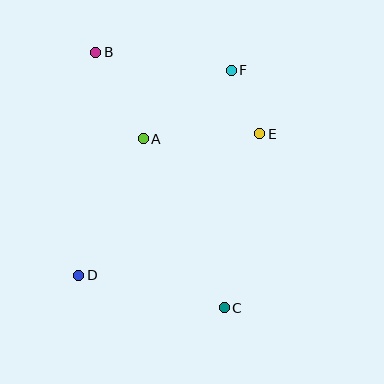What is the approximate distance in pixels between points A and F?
The distance between A and F is approximately 112 pixels.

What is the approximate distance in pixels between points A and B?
The distance between A and B is approximately 99 pixels.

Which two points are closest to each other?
Points E and F are closest to each other.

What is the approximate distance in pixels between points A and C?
The distance between A and C is approximately 188 pixels.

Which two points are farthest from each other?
Points B and C are farthest from each other.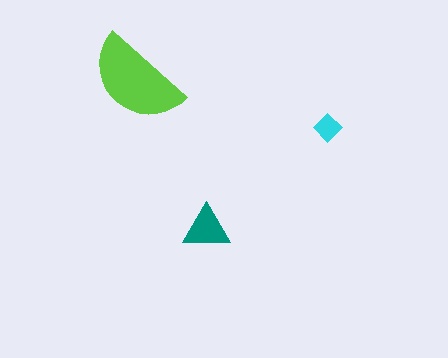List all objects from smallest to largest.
The cyan diamond, the teal triangle, the lime semicircle.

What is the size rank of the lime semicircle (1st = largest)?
1st.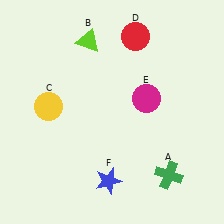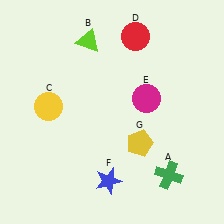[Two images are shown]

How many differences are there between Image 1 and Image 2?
There is 1 difference between the two images.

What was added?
A yellow pentagon (G) was added in Image 2.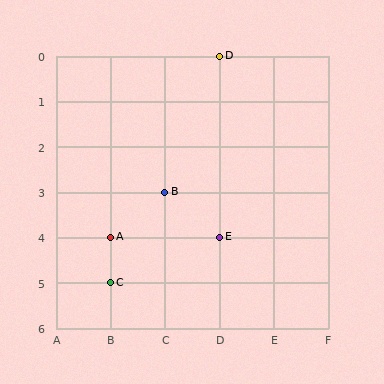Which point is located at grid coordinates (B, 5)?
Point C is at (B, 5).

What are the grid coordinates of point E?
Point E is at grid coordinates (D, 4).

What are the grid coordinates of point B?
Point B is at grid coordinates (C, 3).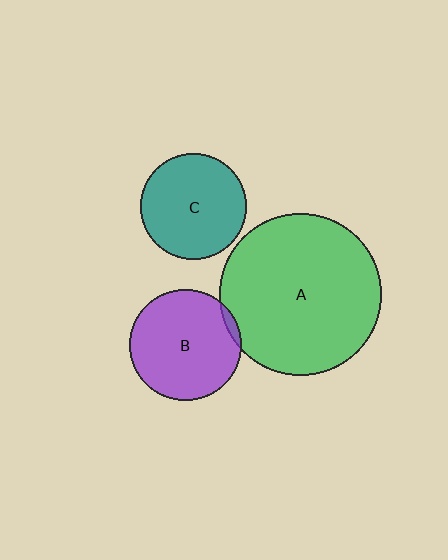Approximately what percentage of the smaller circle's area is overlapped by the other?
Approximately 5%.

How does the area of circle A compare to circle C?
Approximately 2.3 times.